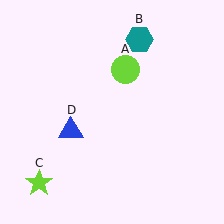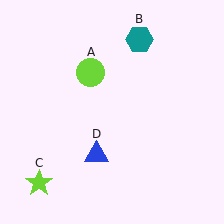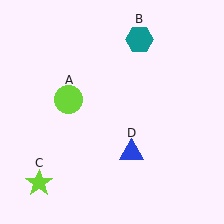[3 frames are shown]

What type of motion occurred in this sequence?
The lime circle (object A), blue triangle (object D) rotated counterclockwise around the center of the scene.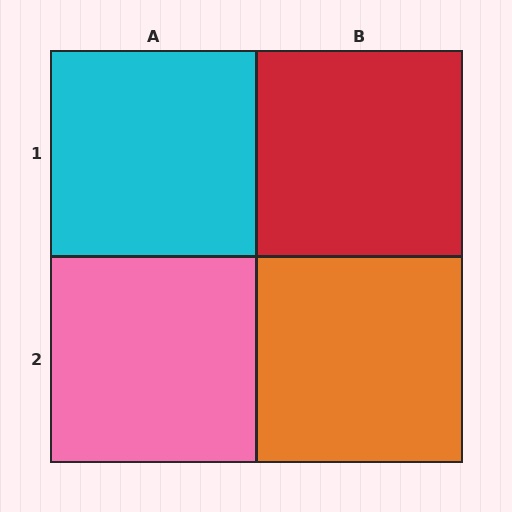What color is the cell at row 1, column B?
Red.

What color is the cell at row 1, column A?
Cyan.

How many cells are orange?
1 cell is orange.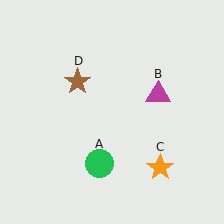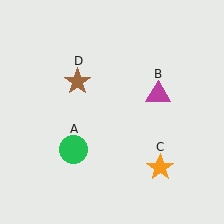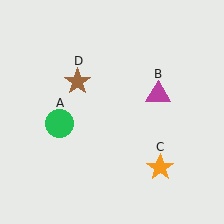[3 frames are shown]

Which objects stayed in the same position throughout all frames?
Magenta triangle (object B) and orange star (object C) and brown star (object D) remained stationary.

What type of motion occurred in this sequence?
The green circle (object A) rotated clockwise around the center of the scene.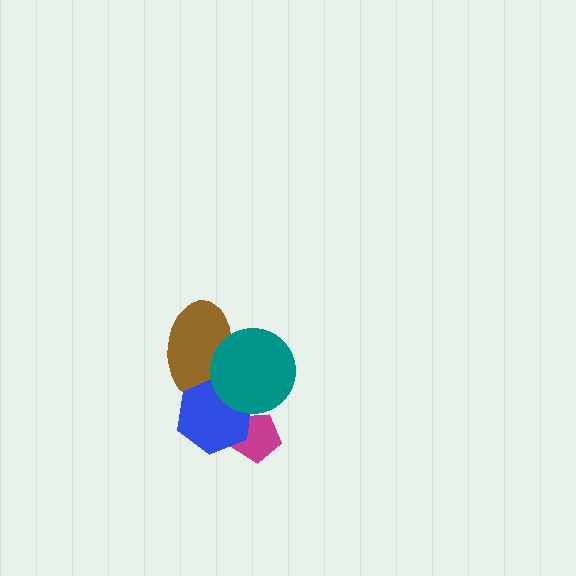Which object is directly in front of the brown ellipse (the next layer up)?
The blue hexagon is directly in front of the brown ellipse.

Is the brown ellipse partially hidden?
Yes, it is partially covered by another shape.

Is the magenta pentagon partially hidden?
Yes, it is partially covered by another shape.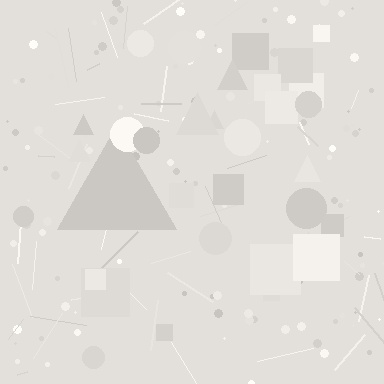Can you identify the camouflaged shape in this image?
The camouflaged shape is a triangle.